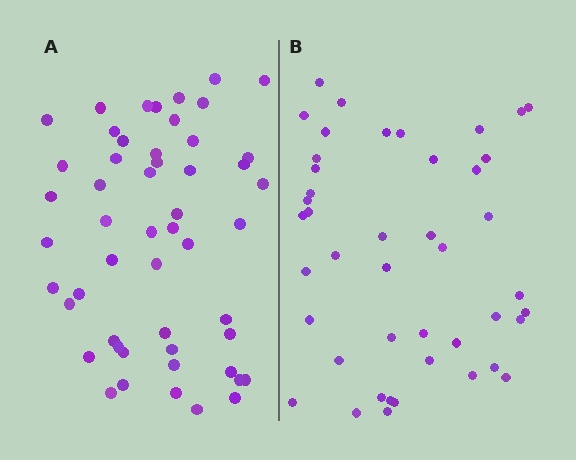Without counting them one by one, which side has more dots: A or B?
Region A (the left region) has more dots.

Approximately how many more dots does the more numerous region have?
Region A has roughly 8 or so more dots than region B.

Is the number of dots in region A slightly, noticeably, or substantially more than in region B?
Region A has only slightly more — the two regions are fairly close. The ratio is roughly 1.2 to 1.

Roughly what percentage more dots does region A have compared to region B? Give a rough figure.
About 20% more.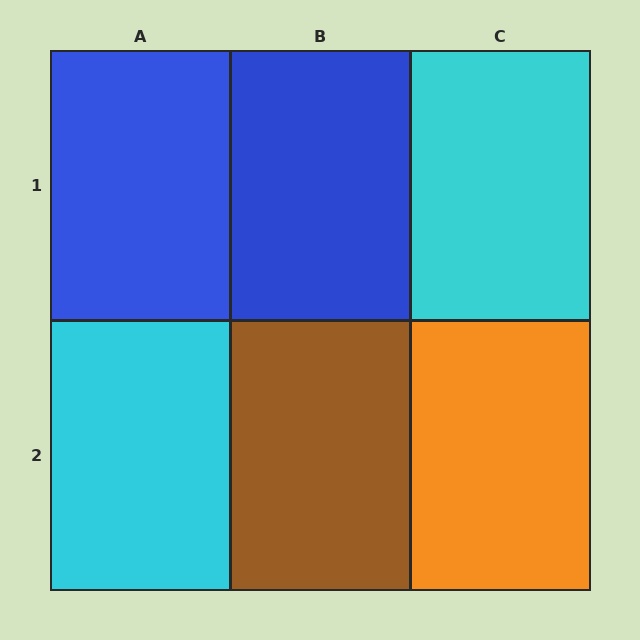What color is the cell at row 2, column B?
Brown.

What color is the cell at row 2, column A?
Cyan.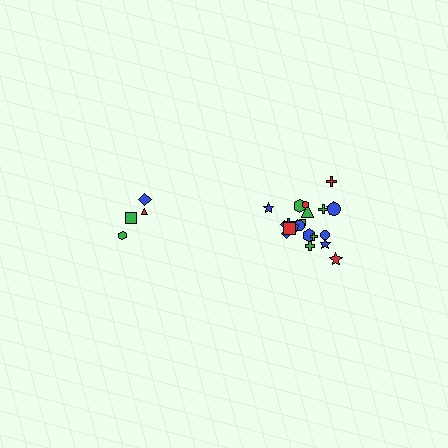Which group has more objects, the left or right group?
The right group.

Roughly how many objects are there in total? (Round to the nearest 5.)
Roughly 25 objects in total.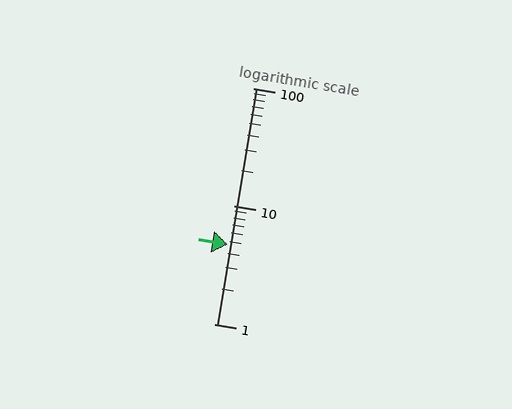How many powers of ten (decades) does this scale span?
The scale spans 2 decades, from 1 to 100.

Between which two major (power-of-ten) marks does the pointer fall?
The pointer is between 1 and 10.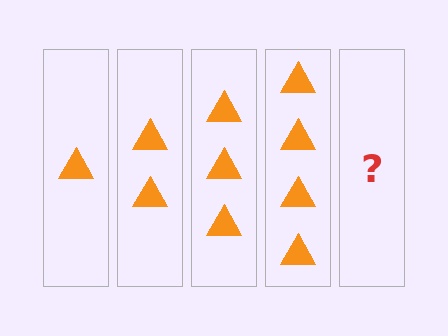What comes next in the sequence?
The next element should be 5 triangles.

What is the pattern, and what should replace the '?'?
The pattern is that each step adds one more triangle. The '?' should be 5 triangles.